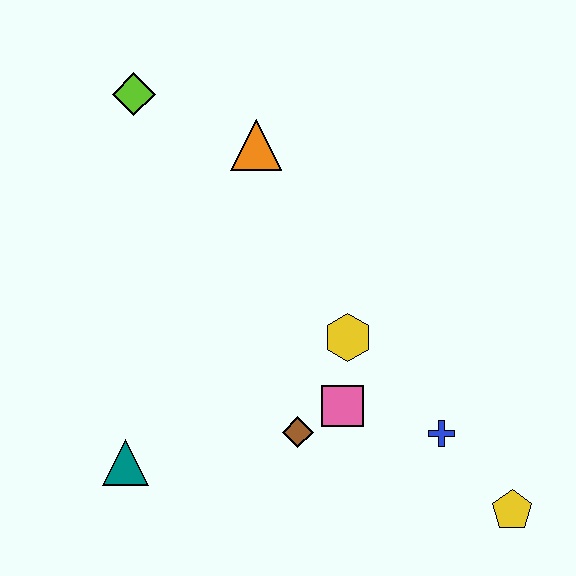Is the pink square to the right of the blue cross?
No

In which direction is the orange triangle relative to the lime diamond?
The orange triangle is to the right of the lime diamond.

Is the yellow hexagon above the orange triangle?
No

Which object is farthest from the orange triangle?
The yellow pentagon is farthest from the orange triangle.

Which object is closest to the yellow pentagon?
The blue cross is closest to the yellow pentagon.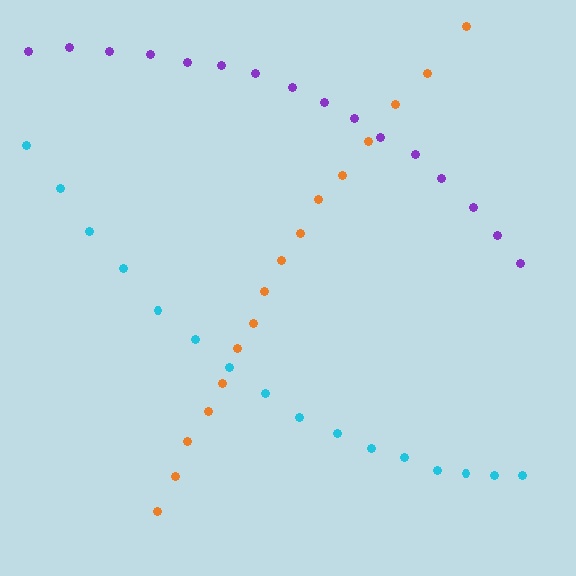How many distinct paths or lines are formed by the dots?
There are 3 distinct paths.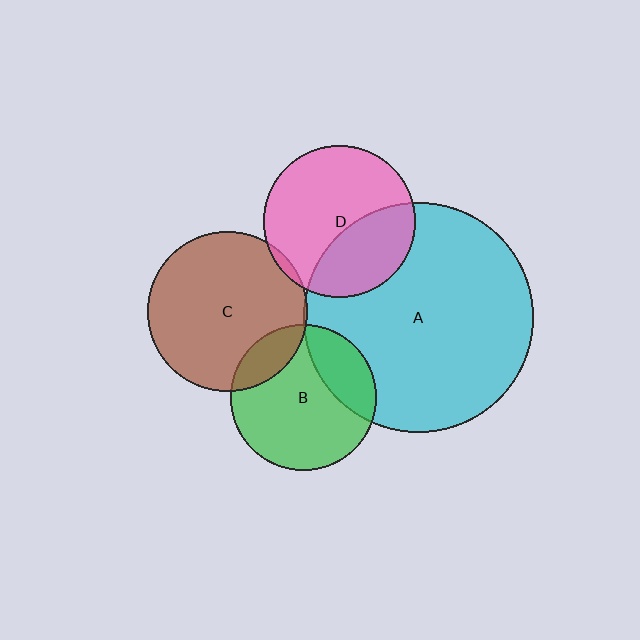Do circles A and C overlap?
Yes.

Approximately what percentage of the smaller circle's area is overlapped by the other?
Approximately 5%.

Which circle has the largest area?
Circle A (cyan).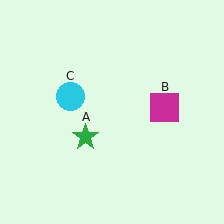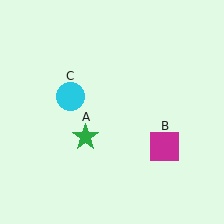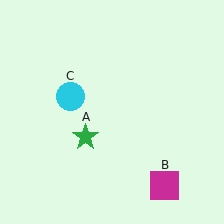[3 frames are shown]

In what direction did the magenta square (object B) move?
The magenta square (object B) moved down.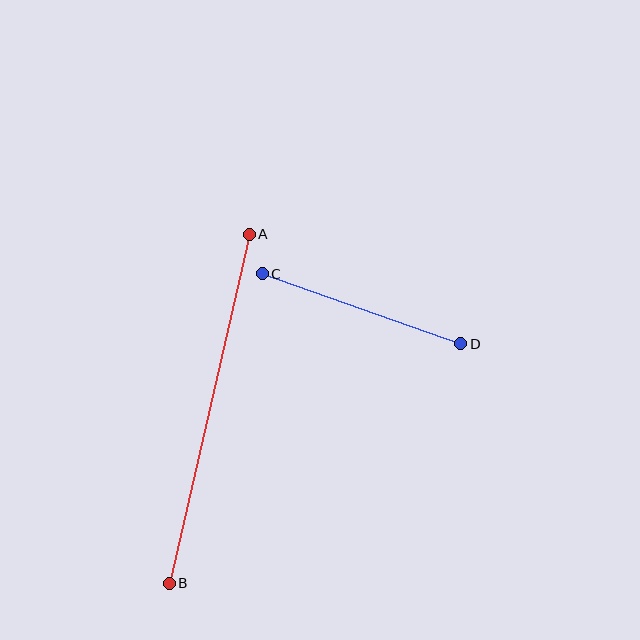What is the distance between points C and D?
The distance is approximately 210 pixels.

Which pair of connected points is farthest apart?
Points A and B are farthest apart.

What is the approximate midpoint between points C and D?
The midpoint is at approximately (362, 309) pixels.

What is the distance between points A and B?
The distance is approximately 358 pixels.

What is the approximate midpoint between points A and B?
The midpoint is at approximately (209, 409) pixels.